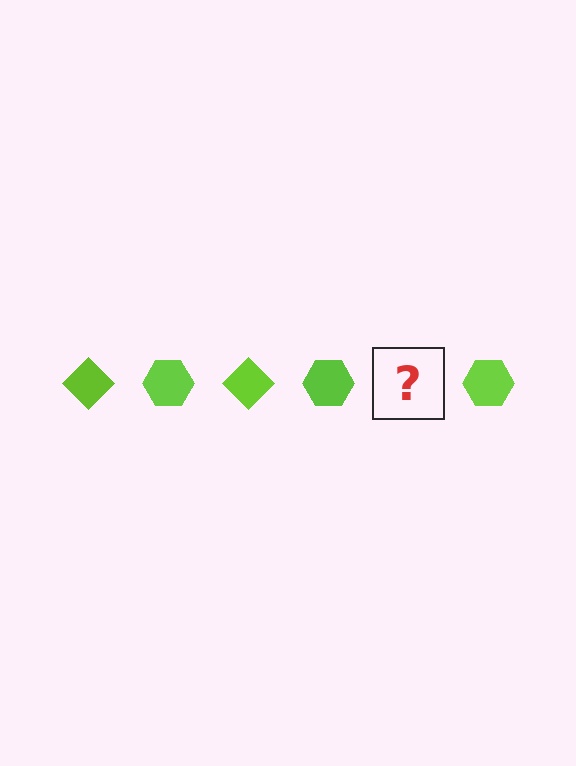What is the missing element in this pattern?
The missing element is a lime diamond.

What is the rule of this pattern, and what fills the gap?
The rule is that the pattern cycles through diamond, hexagon shapes in lime. The gap should be filled with a lime diamond.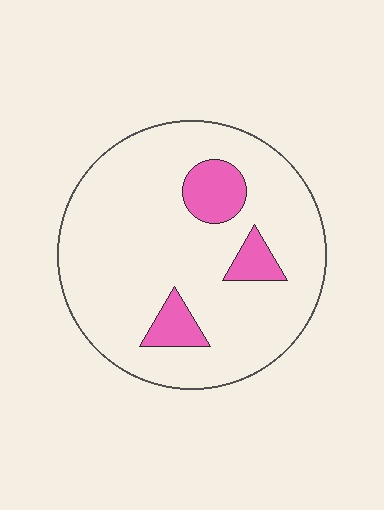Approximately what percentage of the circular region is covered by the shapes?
Approximately 15%.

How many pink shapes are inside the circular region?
3.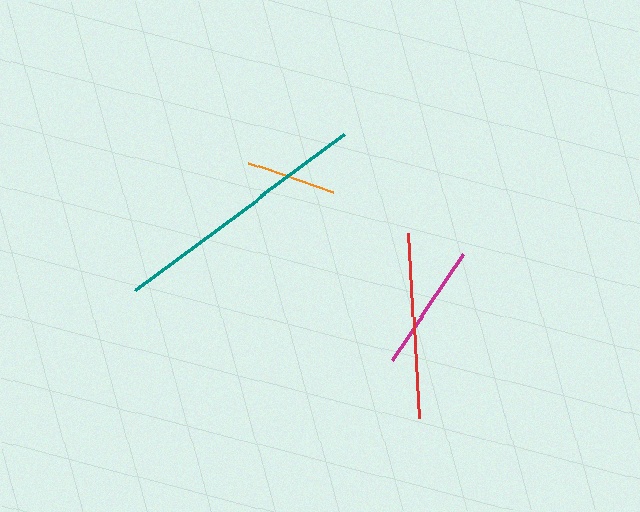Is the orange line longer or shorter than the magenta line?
The magenta line is longer than the orange line.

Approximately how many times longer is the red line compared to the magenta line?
The red line is approximately 1.4 times the length of the magenta line.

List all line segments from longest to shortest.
From longest to shortest: teal, red, magenta, orange.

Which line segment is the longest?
The teal line is the longest at approximately 261 pixels.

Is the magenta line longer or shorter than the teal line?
The teal line is longer than the magenta line.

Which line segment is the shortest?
The orange line is the shortest at approximately 90 pixels.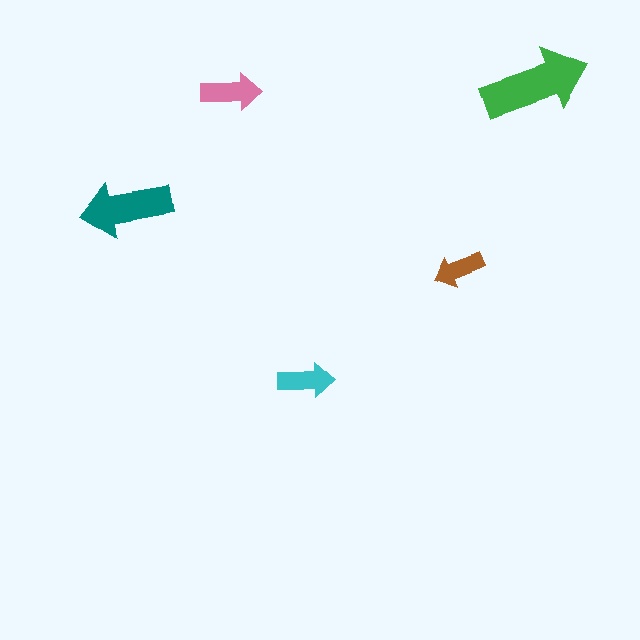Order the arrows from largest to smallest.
the green one, the teal one, the pink one, the cyan one, the brown one.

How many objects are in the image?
There are 5 objects in the image.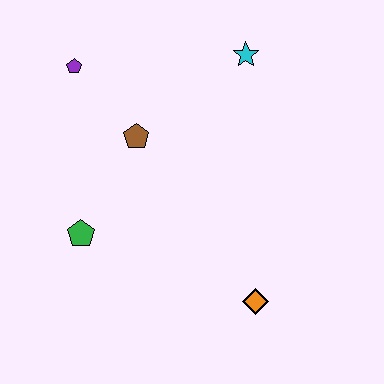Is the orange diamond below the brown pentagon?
Yes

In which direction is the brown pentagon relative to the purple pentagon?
The brown pentagon is below the purple pentagon.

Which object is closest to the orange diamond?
The green pentagon is closest to the orange diamond.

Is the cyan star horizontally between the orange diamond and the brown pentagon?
Yes